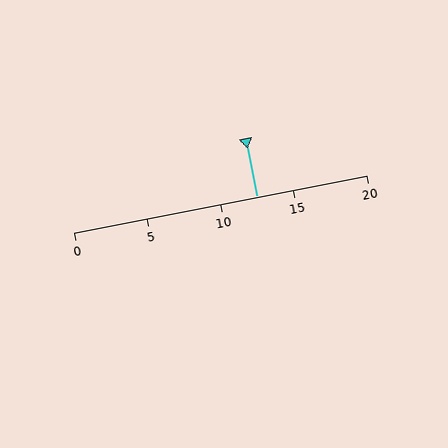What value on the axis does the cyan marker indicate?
The marker indicates approximately 12.5.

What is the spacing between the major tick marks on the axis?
The major ticks are spaced 5 apart.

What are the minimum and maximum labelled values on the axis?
The axis runs from 0 to 20.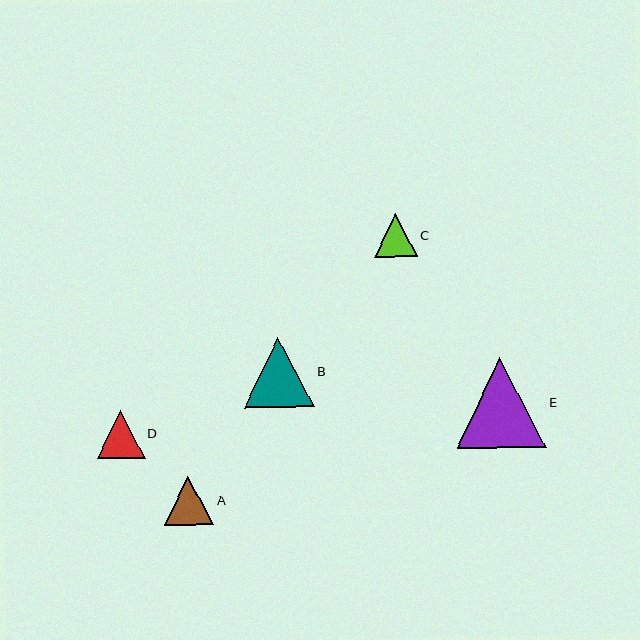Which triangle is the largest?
Triangle E is the largest with a size of approximately 89 pixels.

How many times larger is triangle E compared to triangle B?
Triangle E is approximately 1.3 times the size of triangle B.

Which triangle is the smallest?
Triangle C is the smallest with a size of approximately 43 pixels.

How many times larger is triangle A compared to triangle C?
Triangle A is approximately 1.2 times the size of triangle C.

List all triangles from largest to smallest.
From largest to smallest: E, B, A, D, C.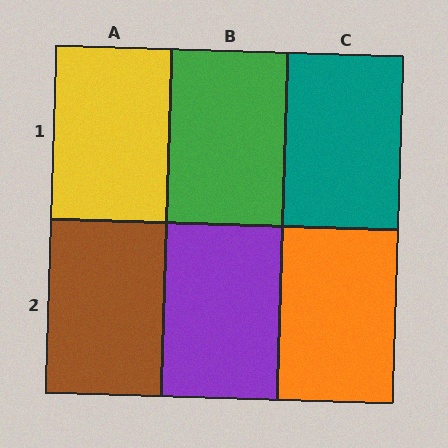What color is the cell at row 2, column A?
Brown.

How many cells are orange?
1 cell is orange.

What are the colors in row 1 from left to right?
Yellow, green, teal.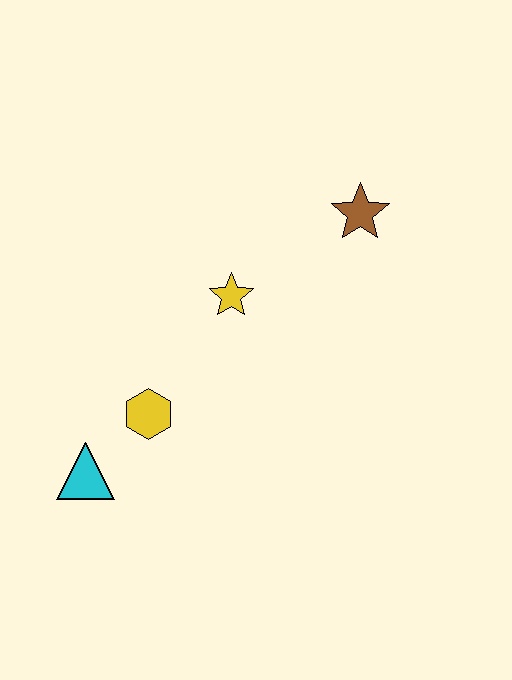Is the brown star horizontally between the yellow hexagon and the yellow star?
No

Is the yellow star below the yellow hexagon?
No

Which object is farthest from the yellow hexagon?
The brown star is farthest from the yellow hexagon.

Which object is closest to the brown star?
The yellow star is closest to the brown star.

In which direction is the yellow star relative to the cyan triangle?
The yellow star is above the cyan triangle.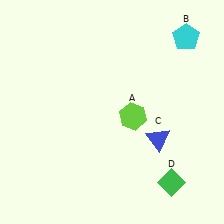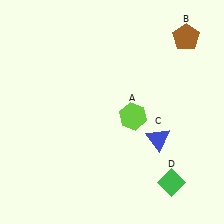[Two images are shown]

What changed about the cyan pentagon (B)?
In Image 1, B is cyan. In Image 2, it changed to brown.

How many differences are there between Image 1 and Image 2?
There is 1 difference between the two images.